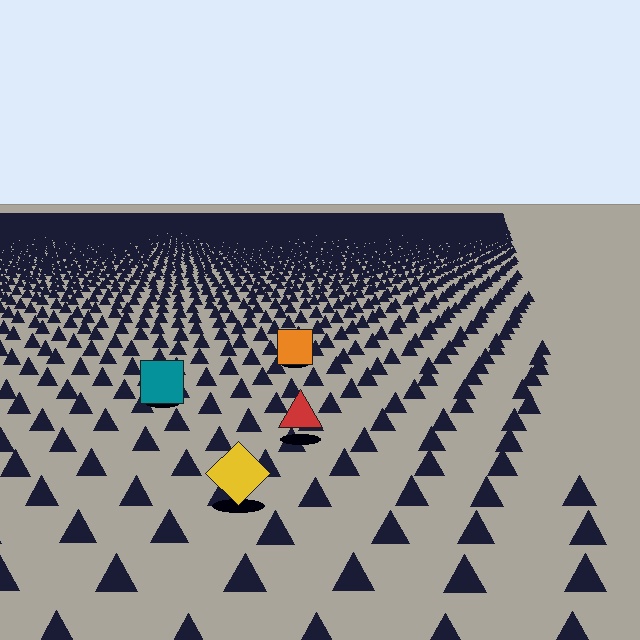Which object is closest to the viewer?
The yellow diamond is closest. The texture marks near it are larger and more spread out.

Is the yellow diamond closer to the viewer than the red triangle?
Yes. The yellow diamond is closer — you can tell from the texture gradient: the ground texture is coarser near it.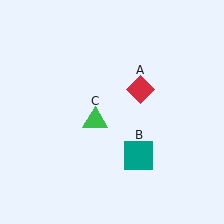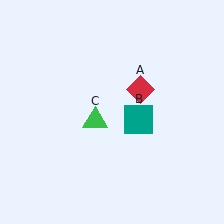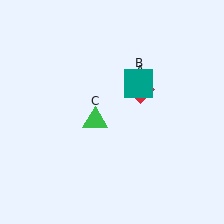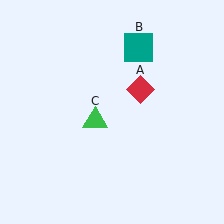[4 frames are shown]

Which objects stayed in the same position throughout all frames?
Red diamond (object A) and green triangle (object C) remained stationary.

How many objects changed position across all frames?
1 object changed position: teal square (object B).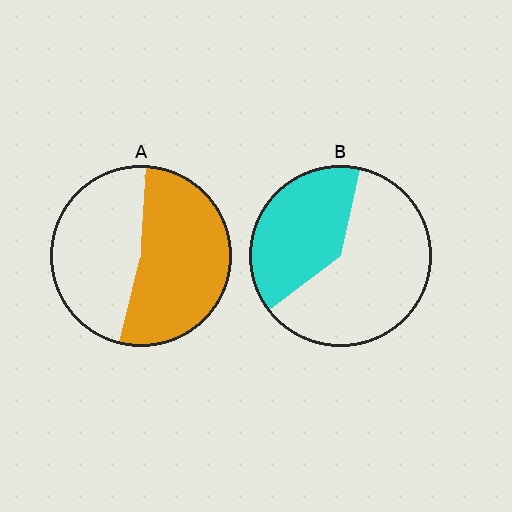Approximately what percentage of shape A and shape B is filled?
A is approximately 55% and B is approximately 40%.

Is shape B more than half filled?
No.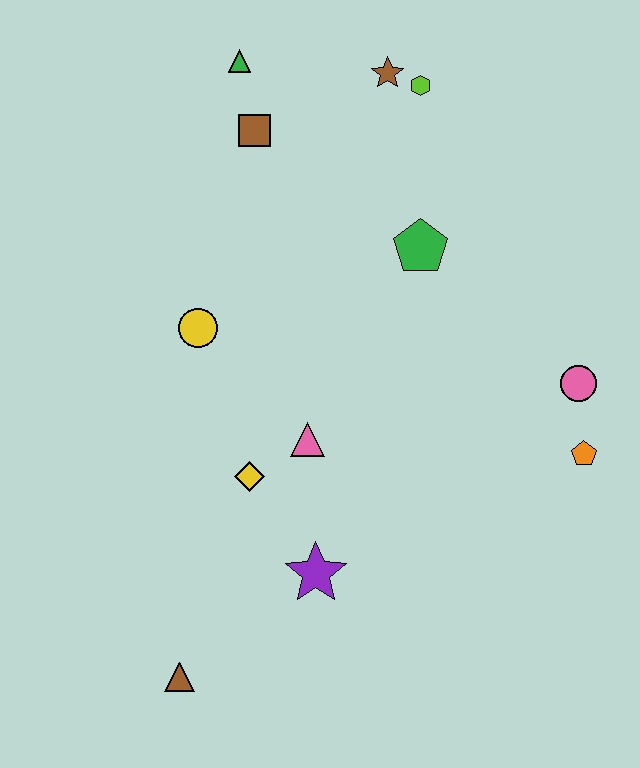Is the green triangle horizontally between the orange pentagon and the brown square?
No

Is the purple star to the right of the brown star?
No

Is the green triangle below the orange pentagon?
No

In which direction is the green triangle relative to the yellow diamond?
The green triangle is above the yellow diamond.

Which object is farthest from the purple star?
The green triangle is farthest from the purple star.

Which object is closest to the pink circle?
The orange pentagon is closest to the pink circle.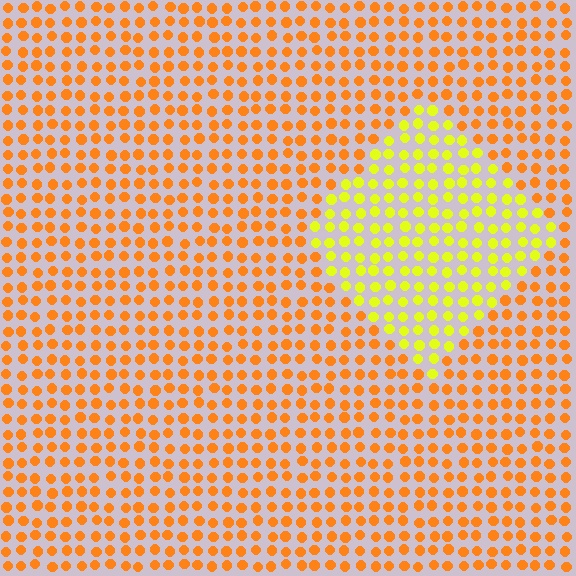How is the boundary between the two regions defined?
The boundary is defined purely by a slight shift in hue (about 39 degrees). Spacing, size, and orientation are identical on both sides.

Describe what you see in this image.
The image is filled with small orange elements in a uniform arrangement. A diamond-shaped region is visible where the elements are tinted to a slightly different hue, forming a subtle color boundary.